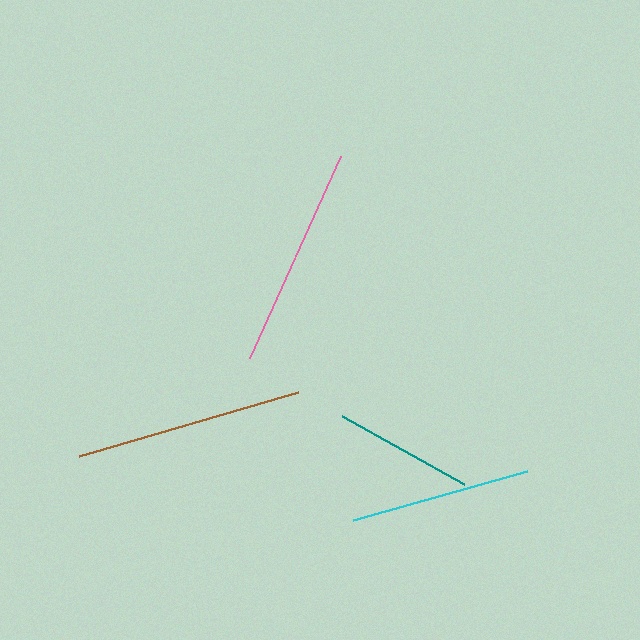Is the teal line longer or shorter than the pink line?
The pink line is longer than the teal line.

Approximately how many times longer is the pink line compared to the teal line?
The pink line is approximately 1.6 times the length of the teal line.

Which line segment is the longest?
The brown line is the longest at approximately 229 pixels.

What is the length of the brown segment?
The brown segment is approximately 229 pixels long.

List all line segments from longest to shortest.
From longest to shortest: brown, pink, cyan, teal.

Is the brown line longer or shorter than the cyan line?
The brown line is longer than the cyan line.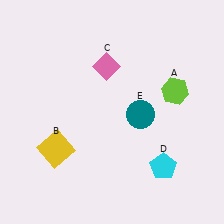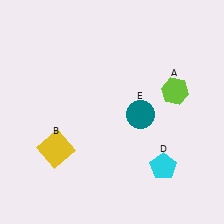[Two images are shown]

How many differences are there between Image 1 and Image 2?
There is 1 difference between the two images.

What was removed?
The pink diamond (C) was removed in Image 2.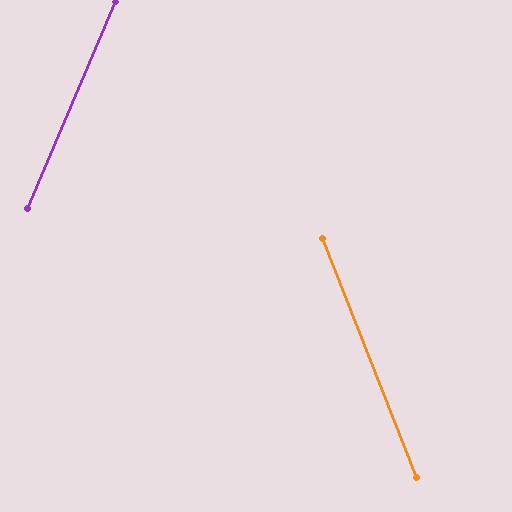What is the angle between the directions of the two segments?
Approximately 44 degrees.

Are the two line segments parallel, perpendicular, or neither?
Neither parallel nor perpendicular — they differ by about 44°.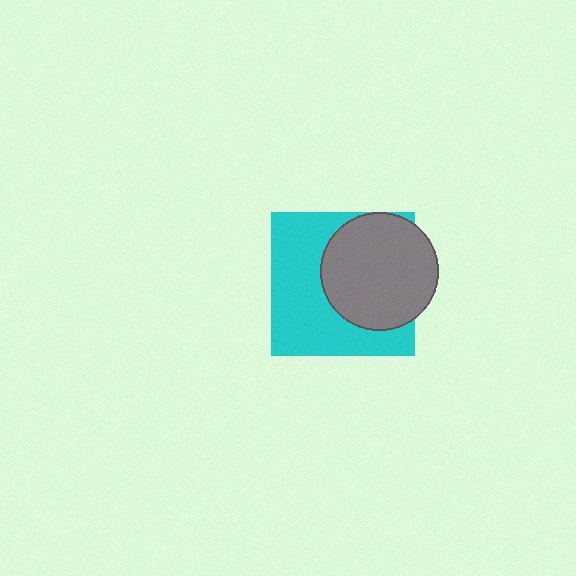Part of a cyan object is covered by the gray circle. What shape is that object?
It is a square.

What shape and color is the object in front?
The object in front is a gray circle.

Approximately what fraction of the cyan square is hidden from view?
Roughly 46% of the cyan square is hidden behind the gray circle.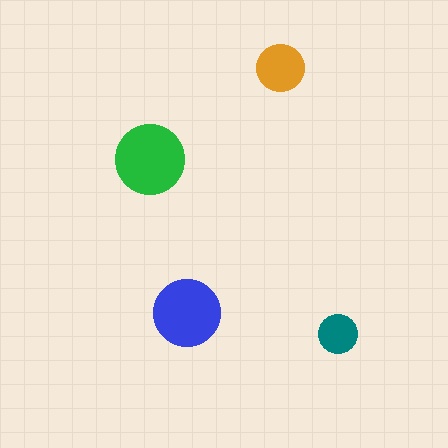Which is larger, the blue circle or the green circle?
The green one.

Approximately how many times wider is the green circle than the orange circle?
About 1.5 times wider.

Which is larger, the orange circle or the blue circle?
The blue one.